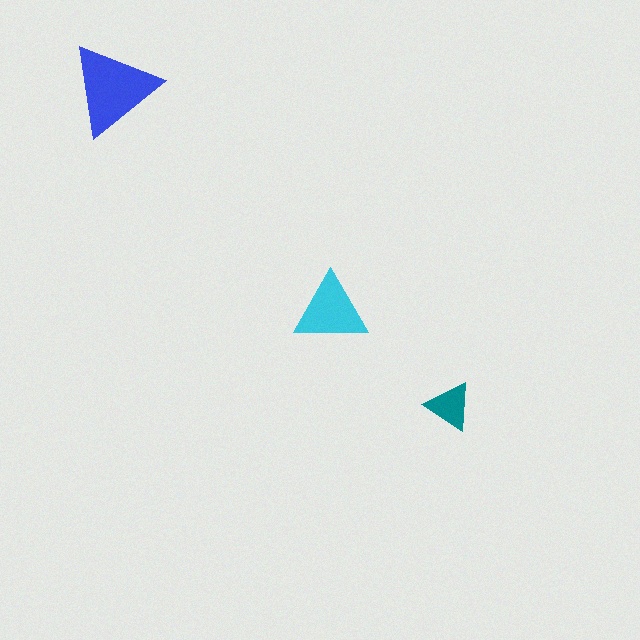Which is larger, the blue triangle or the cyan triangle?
The blue one.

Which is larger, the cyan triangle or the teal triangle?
The cyan one.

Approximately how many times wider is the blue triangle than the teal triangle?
About 2 times wider.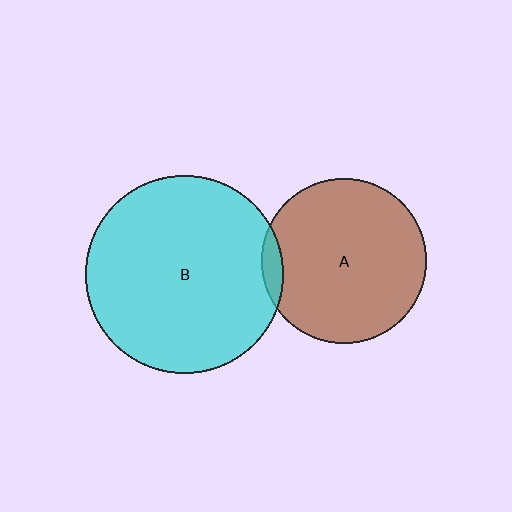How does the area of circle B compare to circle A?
Approximately 1.4 times.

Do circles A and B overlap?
Yes.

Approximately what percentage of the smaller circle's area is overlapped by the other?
Approximately 5%.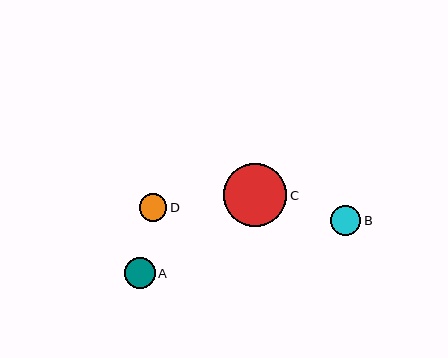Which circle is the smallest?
Circle D is the smallest with a size of approximately 28 pixels.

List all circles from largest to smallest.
From largest to smallest: C, A, B, D.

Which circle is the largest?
Circle C is the largest with a size of approximately 63 pixels.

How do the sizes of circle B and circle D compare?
Circle B and circle D are approximately the same size.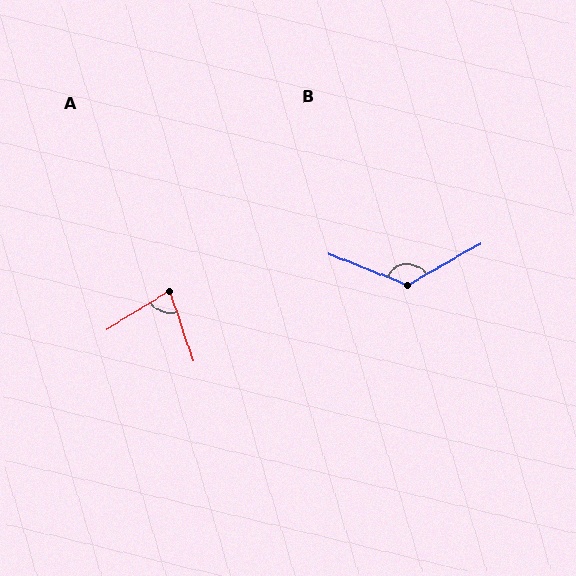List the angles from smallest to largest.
A (77°), B (129°).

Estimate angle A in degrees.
Approximately 77 degrees.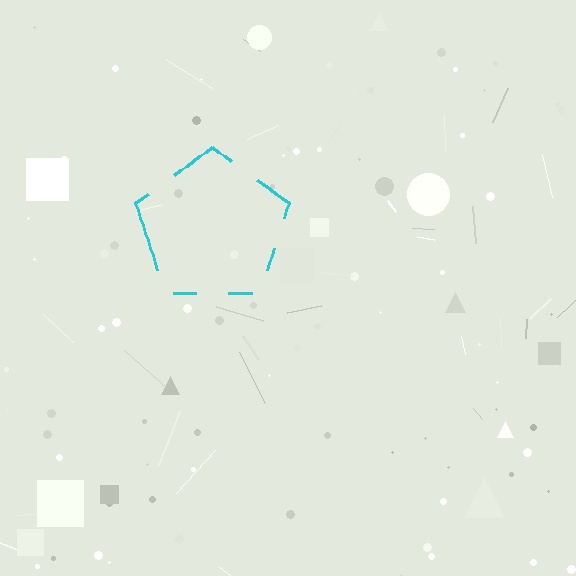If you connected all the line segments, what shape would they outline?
They would outline a pentagon.